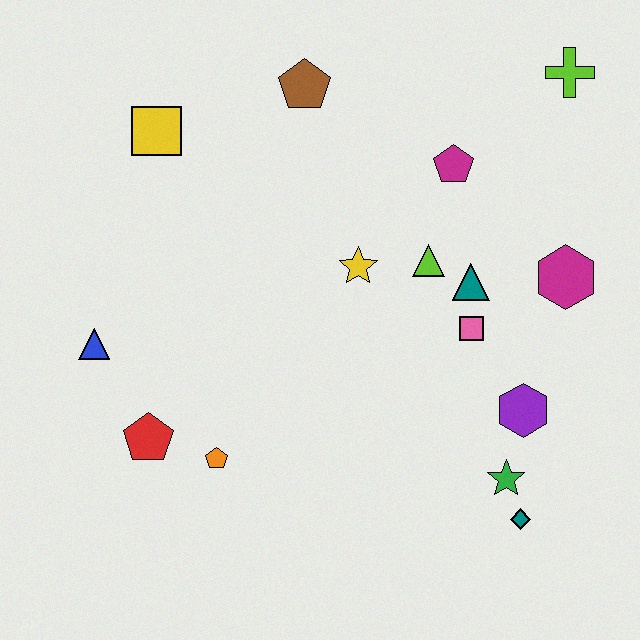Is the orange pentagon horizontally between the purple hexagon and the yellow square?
Yes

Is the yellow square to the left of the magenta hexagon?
Yes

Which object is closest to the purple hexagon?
The green star is closest to the purple hexagon.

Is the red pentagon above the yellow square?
No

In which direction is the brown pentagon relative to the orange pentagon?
The brown pentagon is above the orange pentagon.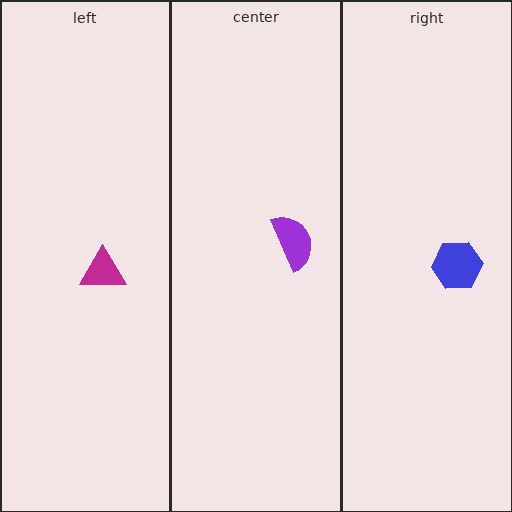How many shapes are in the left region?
1.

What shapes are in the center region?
The purple semicircle.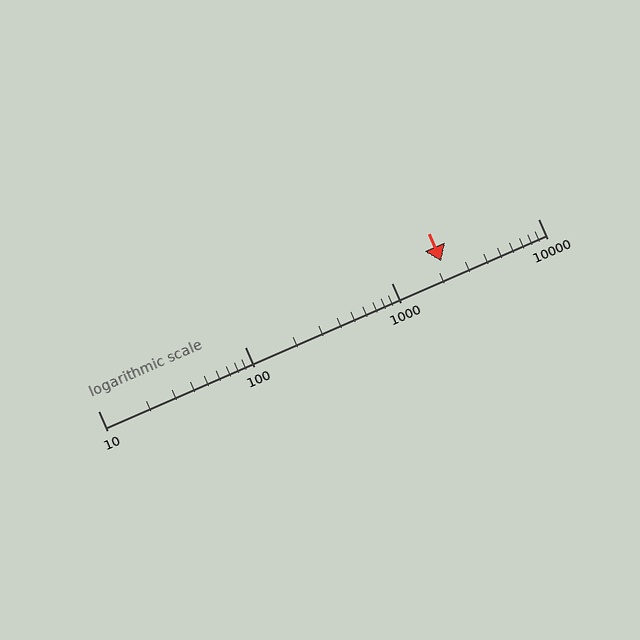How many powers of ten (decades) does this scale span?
The scale spans 3 decades, from 10 to 10000.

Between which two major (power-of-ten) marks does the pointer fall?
The pointer is between 1000 and 10000.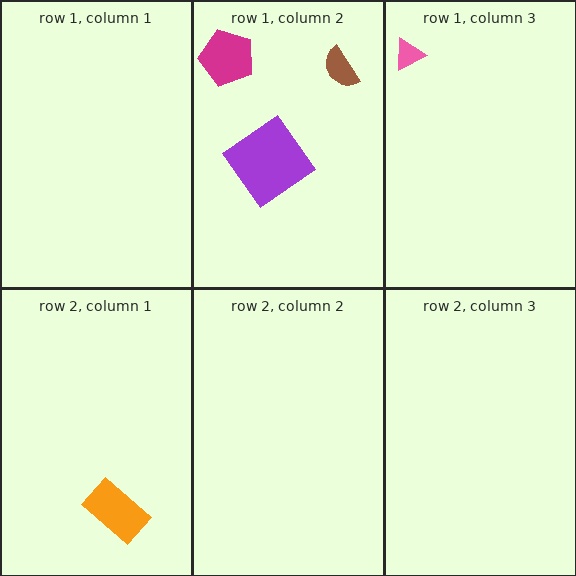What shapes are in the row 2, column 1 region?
The orange rectangle.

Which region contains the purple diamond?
The row 1, column 2 region.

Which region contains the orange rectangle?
The row 2, column 1 region.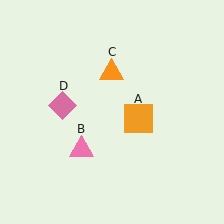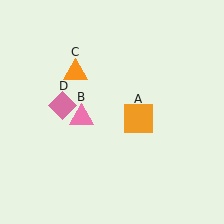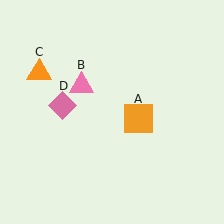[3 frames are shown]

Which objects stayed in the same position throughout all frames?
Orange square (object A) and pink diamond (object D) remained stationary.